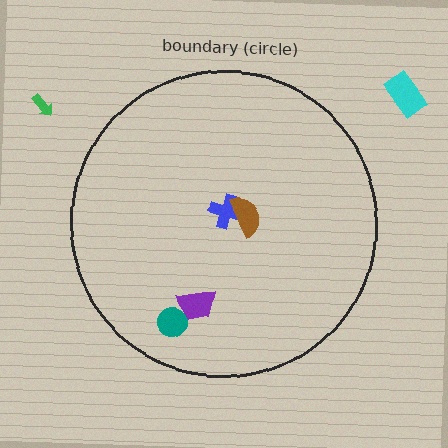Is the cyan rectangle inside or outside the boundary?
Outside.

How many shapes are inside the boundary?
4 inside, 2 outside.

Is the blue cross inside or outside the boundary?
Inside.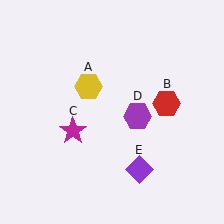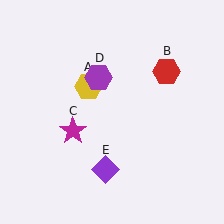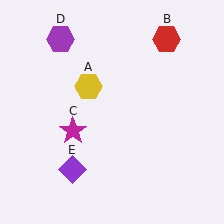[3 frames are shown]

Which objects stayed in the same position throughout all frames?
Yellow hexagon (object A) and magenta star (object C) remained stationary.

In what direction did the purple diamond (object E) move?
The purple diamond (object E) moved left.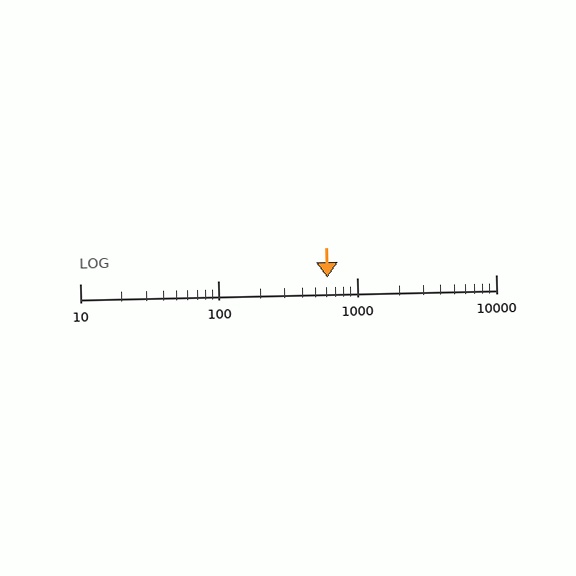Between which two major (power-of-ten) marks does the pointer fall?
The pointer is between 100 and 1000.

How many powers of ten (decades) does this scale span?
The scale spans 3 decades, from 10 to 10000.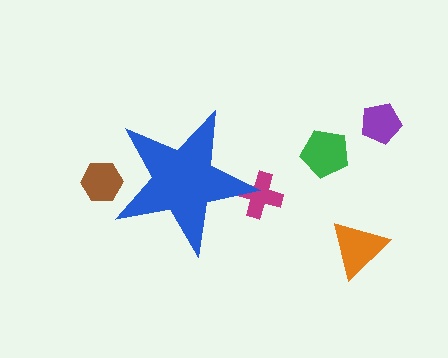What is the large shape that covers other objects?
A blue star.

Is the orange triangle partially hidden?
No, the orange triangle is fully visible.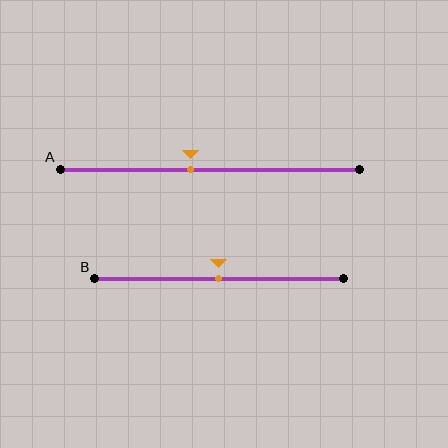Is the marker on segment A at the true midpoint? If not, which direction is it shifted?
No, the marker on segment A is shifted to the left by about 6% of the segment length.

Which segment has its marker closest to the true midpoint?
Segment B has its marker closest to the true midpoint.